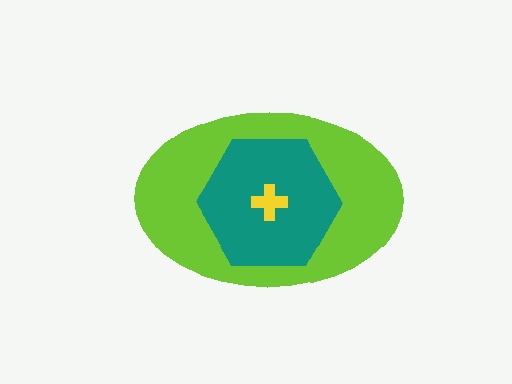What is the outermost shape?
The lime ellipse.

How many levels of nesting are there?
3.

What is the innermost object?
The yellow cross.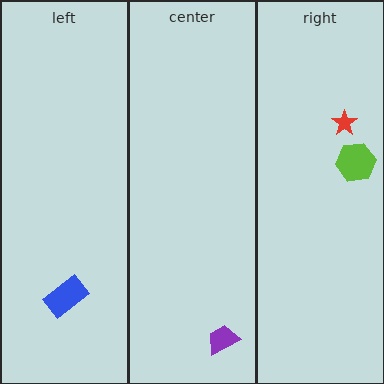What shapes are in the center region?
The purple trapezoid.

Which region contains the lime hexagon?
The right region.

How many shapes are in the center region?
1.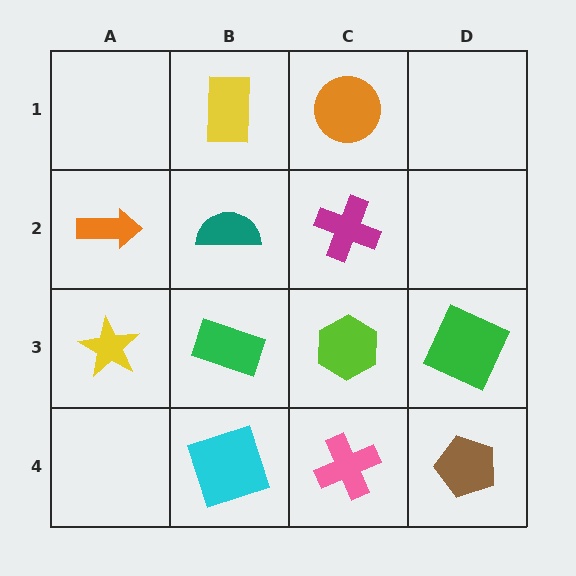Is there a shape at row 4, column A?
No, that cell is empty.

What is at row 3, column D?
A green square.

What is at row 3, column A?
A yellow star.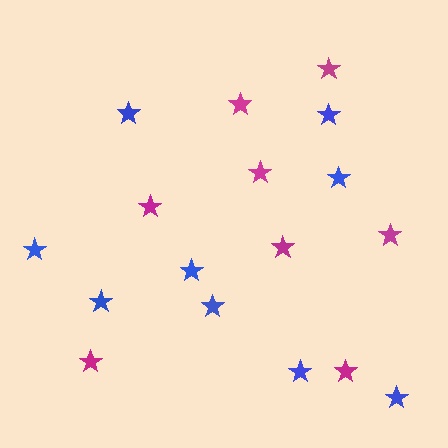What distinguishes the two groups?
There are 2 groups: one group of magenta stars (8) and one group of blue stars (9).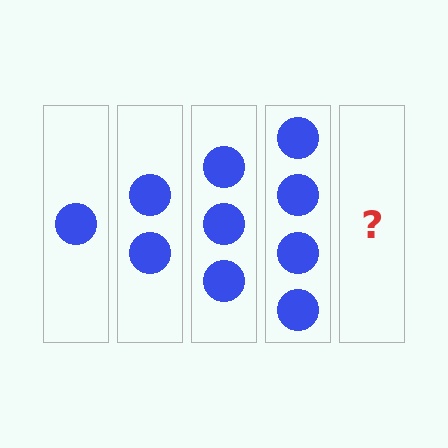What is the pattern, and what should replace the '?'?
The pattern is that each step adds one more circle. The '?' should be 5 circles.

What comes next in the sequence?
The next element should be 5 circles.